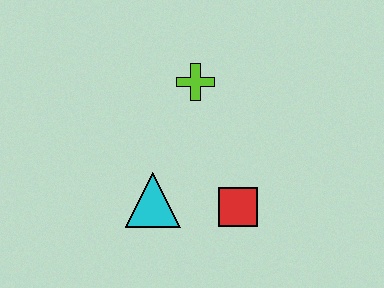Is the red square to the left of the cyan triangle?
No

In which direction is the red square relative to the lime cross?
The red square is below the lime cross.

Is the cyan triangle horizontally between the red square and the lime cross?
No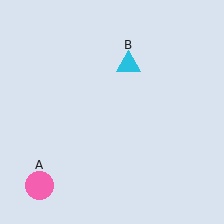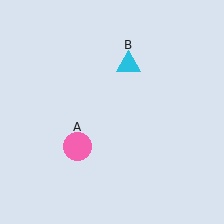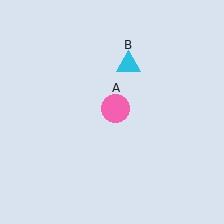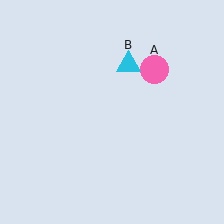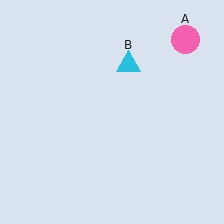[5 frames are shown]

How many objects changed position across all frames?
1 object changed position: pink circle (object A).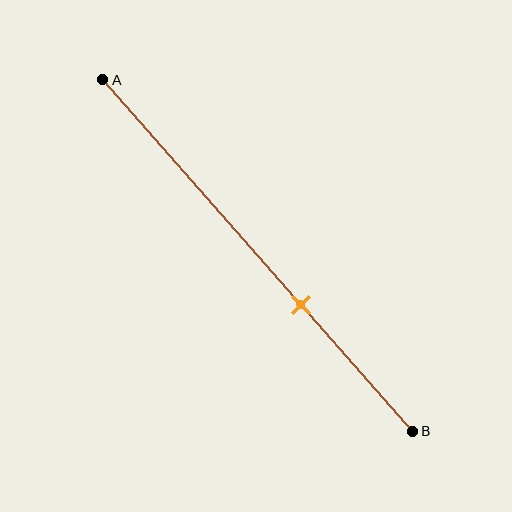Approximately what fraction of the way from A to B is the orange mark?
The orange mark is approximately 65% of the way from A to B.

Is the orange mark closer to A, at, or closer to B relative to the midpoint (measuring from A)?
The orange mark is closer to point B than the midpoint of segment AB.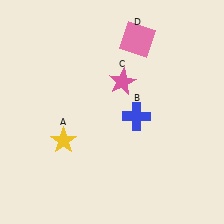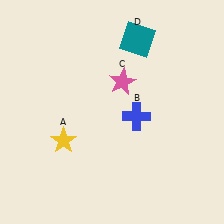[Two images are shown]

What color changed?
The square (D) changed from pink in Image 1 to teal in Image 2.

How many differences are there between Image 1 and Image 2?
There is 1 difference between the two images.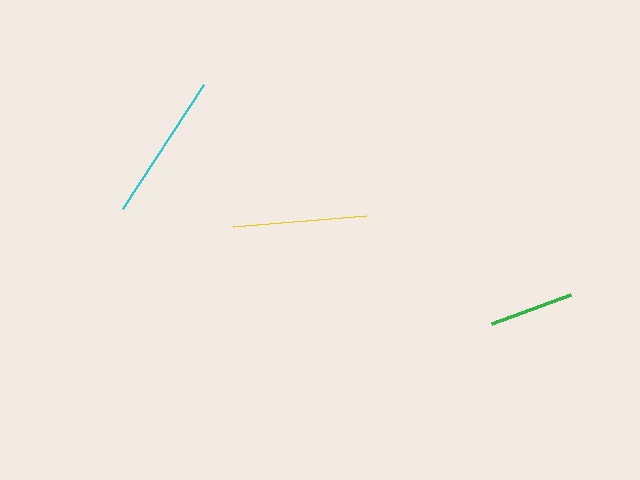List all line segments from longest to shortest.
From longest to shortest: cyan, yellow, green.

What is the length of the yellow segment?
The yellow segment is approximately 134 pixels long.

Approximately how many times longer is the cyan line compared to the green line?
The cyan line is approximately 1.8 times the length of the green line.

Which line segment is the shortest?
The green line is the shortest at approximately 83 pixels.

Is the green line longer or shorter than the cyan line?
The cyan line is longer than the green line.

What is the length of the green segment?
The green segment is approximately 83 pixels long.